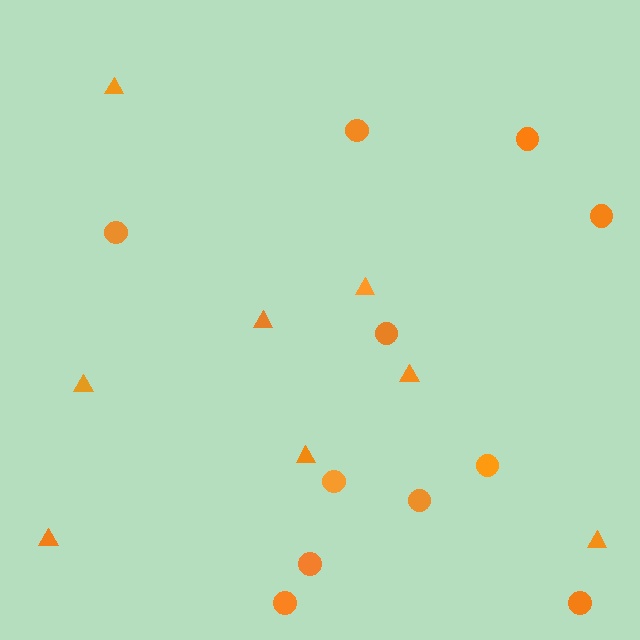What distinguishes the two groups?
There are 2 groups: one group of triangles (8) and one group of circles (11).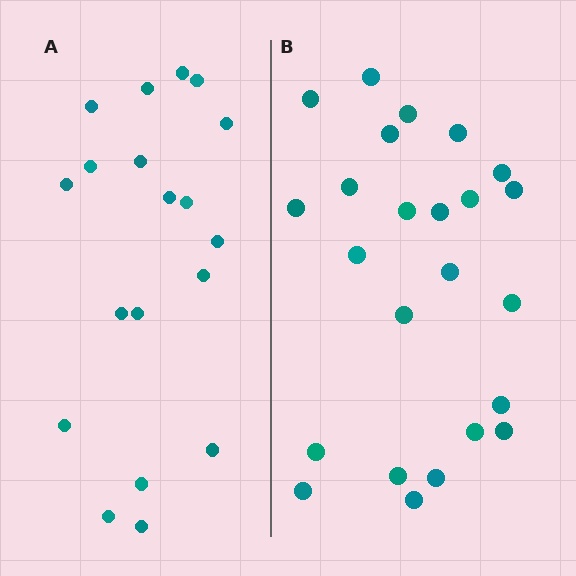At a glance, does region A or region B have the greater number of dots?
Region B (the right region) has more dots.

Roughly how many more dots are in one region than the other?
Region B has about 5 more dots than region A.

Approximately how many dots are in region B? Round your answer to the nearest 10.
About 20 dots. (The exact count is 24, which rounds to 20.)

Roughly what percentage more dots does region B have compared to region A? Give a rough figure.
About 25% more.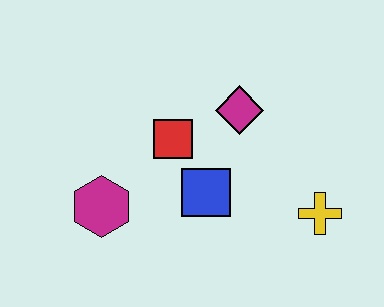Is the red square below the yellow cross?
No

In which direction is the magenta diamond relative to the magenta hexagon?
The magenta diamond is to the right of the magenta hexagon.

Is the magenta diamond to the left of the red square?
No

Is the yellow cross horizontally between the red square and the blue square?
No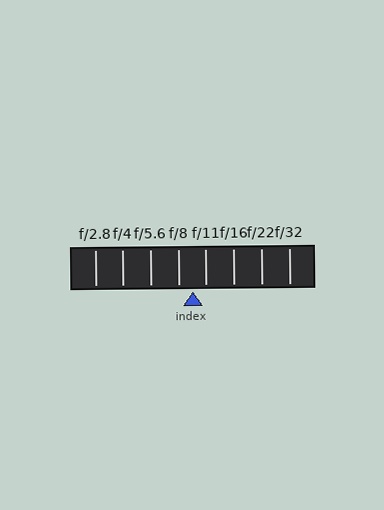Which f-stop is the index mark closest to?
The index mark is closest to f/11.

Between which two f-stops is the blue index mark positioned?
The index mark is between f/8 and f/11.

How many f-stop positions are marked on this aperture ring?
There are 8 f-stop positions marked.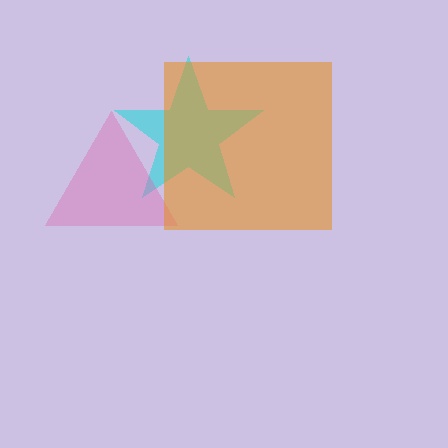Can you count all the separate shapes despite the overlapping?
Yes, there are 3 separate shapes.